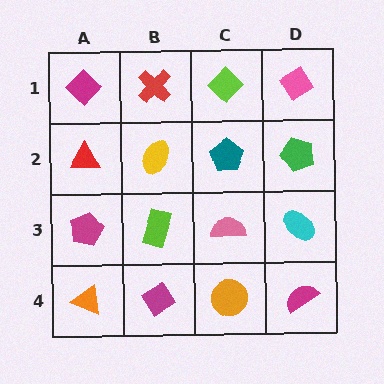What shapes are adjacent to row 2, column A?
A magenta diamond (row 1, column A), a magenta pentagon (row 3, column A), a yellow ellipse (row 2, column B).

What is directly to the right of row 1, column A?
A red cross.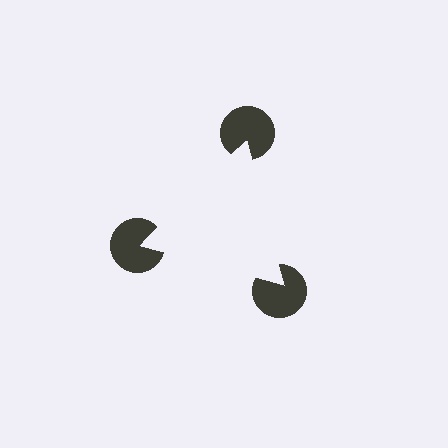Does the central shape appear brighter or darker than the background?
It typically appears slightly brighter than the background, even though no actual brightness change is drawn.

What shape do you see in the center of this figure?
An illusory triangle — its edges are inferred from the aligned wedge cuts in the pac-man discs, not physically drawn.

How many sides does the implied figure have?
3 sides.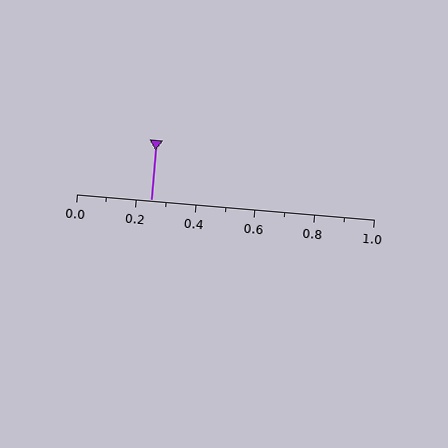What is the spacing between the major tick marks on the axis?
The major ticks are spaced 0.2 apart.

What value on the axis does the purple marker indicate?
The marker indicates approximately 0.25.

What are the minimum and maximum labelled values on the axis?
The axis runs from 0.0 to 1.0.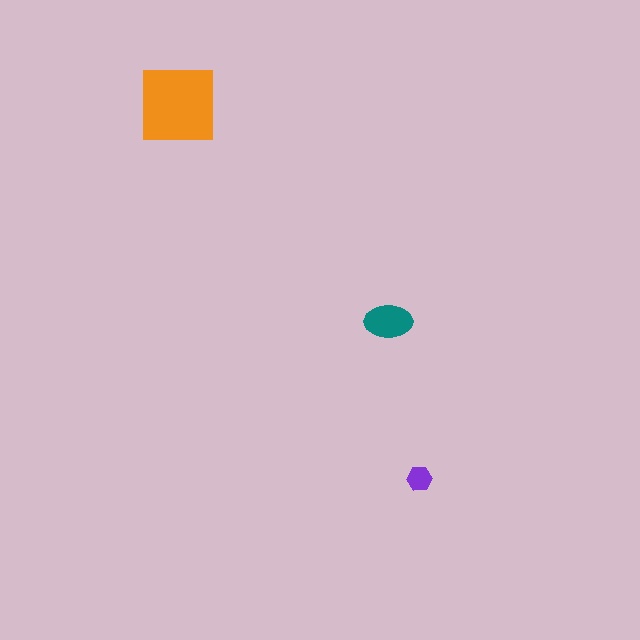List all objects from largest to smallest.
The orange square, the teal ellipse, the purple hexagon.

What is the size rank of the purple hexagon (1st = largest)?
3rd.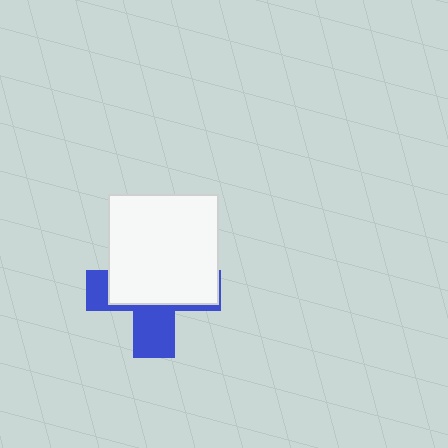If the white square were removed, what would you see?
You would see the complete blue cross.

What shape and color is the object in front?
The object in front is a white square.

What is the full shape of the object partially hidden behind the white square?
The partially hidden object is a blue cross.